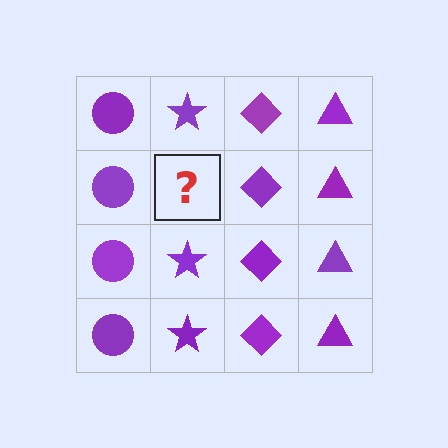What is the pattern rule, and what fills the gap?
The rule is that each column has a consistent shape. The gap should be filled with a purple star.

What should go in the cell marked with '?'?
The missing cell should contain a purple star.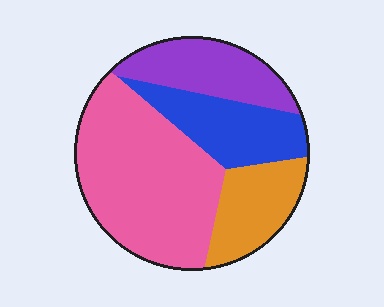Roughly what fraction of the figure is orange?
Orange covers 17% of the figure.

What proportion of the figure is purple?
Purple takes up about one fifth (1/5) of the figure.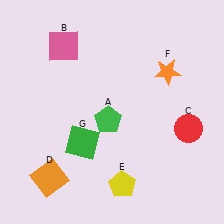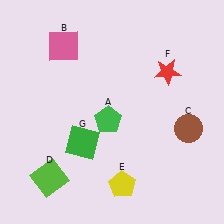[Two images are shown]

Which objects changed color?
C changed from red to brown. D changed from orange to lime. F changed from orange to red.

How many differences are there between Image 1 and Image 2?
There are 3 differences between the two images.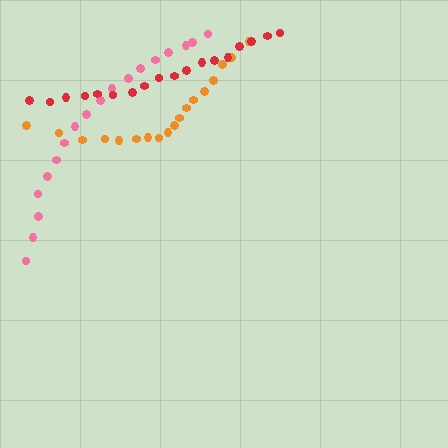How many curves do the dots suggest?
There are 3 distinct paths.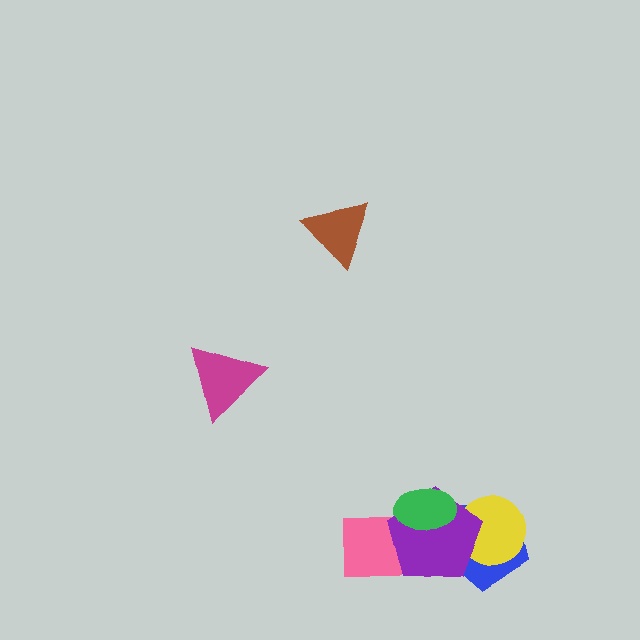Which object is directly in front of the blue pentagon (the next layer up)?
The yellow circle is directly in front of the blue pentagon.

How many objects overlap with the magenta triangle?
0 objects overlap with the magenta triangle.